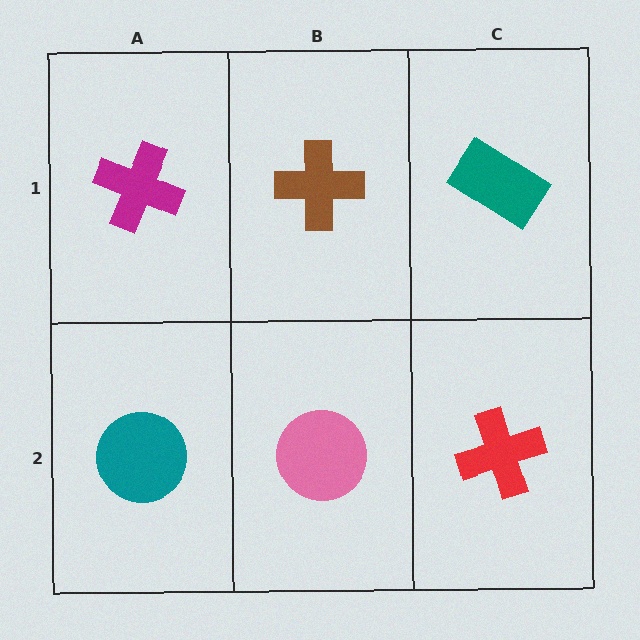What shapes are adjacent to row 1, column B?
A pink circle (row 2, column B), a magenta cross (row 1, column A), a teal rectangle (row 1, column C).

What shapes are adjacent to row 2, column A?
A magenta cross (row 1, column A), a pink circle (row 2, column B).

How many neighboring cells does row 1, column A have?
2.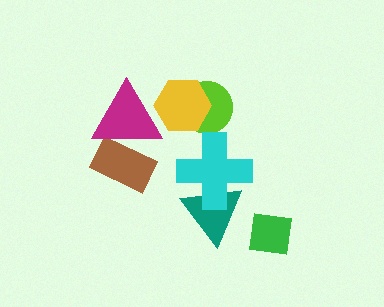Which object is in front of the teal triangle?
The cyan cross is in front of the teal triangle.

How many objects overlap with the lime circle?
1 object overlaps with the lime circle.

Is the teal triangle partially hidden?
Yes, it is partially covered by another shape.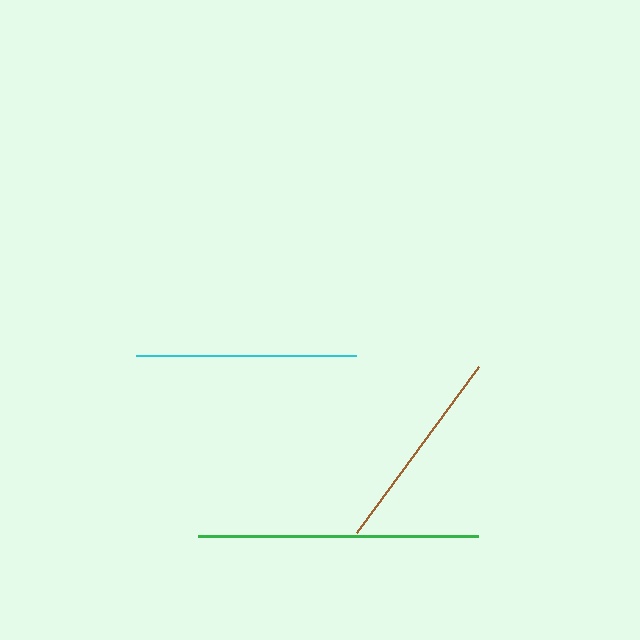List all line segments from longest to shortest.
From longest to shortest: green, cyan, brown.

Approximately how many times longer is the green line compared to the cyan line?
The green line is approximately 1.3 times the length of the cyan line.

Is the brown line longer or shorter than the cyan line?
The cyan line is longer than the brown line.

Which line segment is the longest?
The green line is the longest at approximately 280 pixels.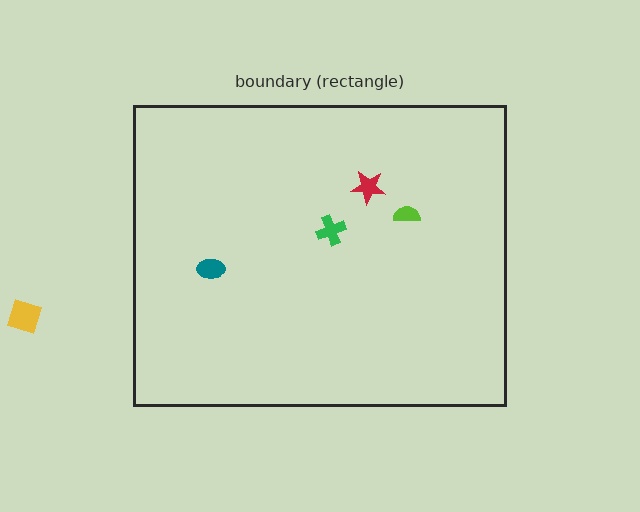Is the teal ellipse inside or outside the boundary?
Inside.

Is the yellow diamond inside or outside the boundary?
Outside.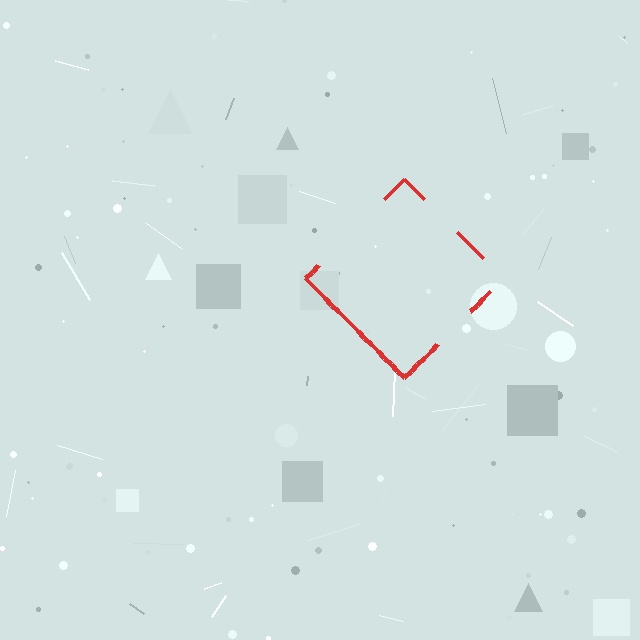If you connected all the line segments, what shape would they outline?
They would outline a diamond.